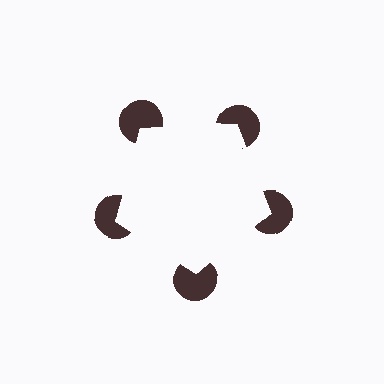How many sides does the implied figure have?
5 sides.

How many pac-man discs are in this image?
There are 5 — one at each vertex of the illusory pentagon.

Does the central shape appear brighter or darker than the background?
It typically appears slightly brighter than the background, even though no actual brightness change is drawn.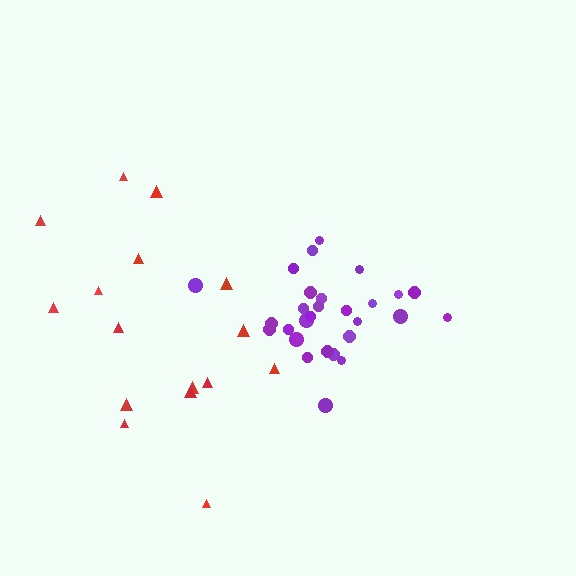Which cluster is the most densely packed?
Purple.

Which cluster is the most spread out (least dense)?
Red.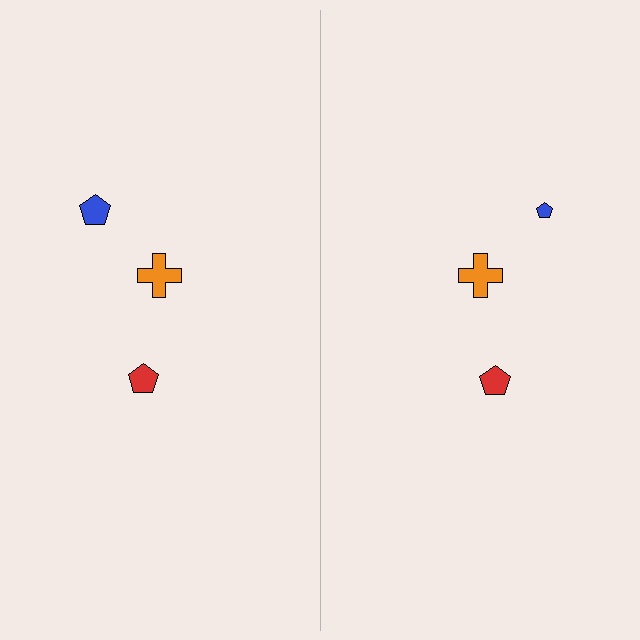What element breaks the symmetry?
The blue pentagon on the right side has a different size than its mirror counterpart.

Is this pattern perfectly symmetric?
No, the pattern is not perfectly symmetric. The blue pentagon on the right side has a different size than its mirror counterpart.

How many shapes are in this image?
There are 6 shapes in this image.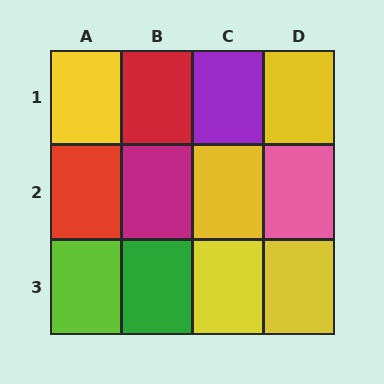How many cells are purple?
1 cell is purple.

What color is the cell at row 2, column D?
Pink.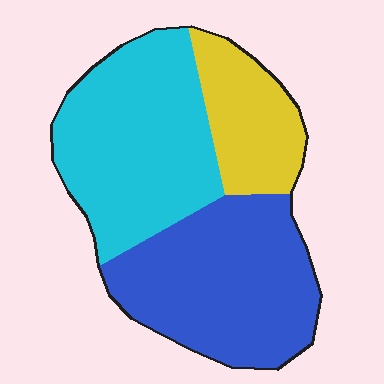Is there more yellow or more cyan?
Cyan.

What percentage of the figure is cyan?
Cyan takes up about two fifths (2/5) of the figure.